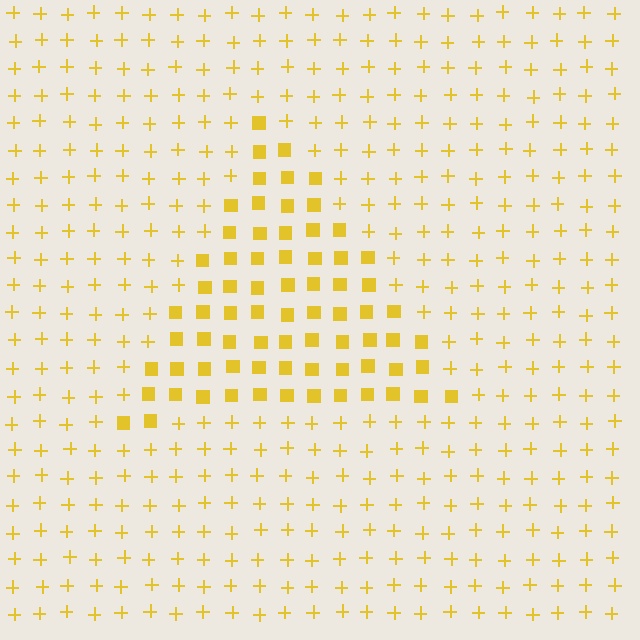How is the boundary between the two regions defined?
The boundary is defined by a change in element shape: squares inside vs. plus signs outside. All elements share the same color and spacing.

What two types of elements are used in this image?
The image uses squares inside the triangle region and plus signs outside it.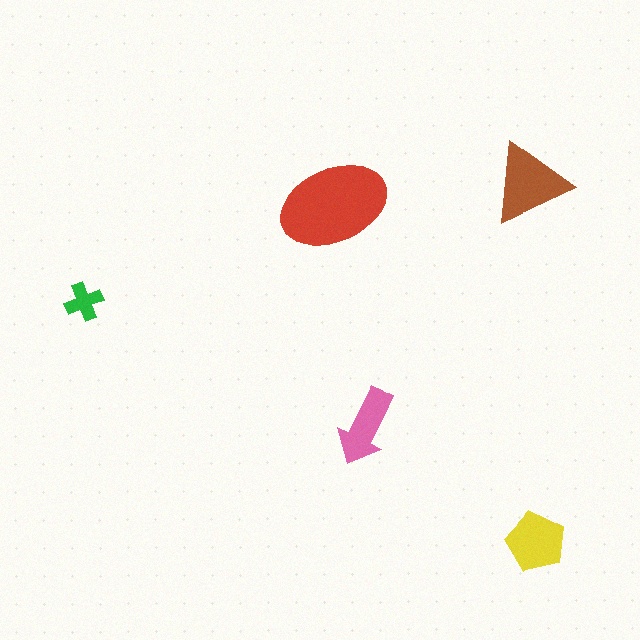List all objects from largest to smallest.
The red ellipse, the brown triangle, the yellow pentagon, the pink arrow, the green cross.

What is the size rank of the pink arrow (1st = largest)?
4th.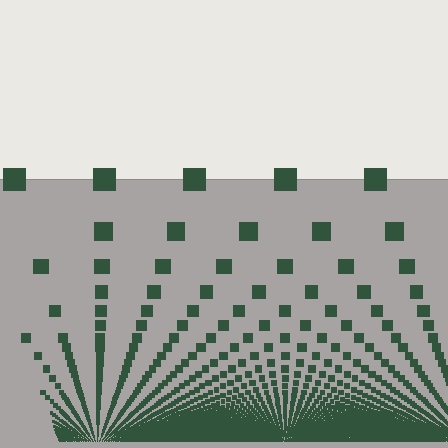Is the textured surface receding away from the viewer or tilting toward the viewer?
The surface appears to tilt toward the viewer. Texture elements get larger and sparser toward the top.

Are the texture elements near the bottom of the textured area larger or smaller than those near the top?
Smaller. The gradient is inverted — elements near the bottom are smaller and denser.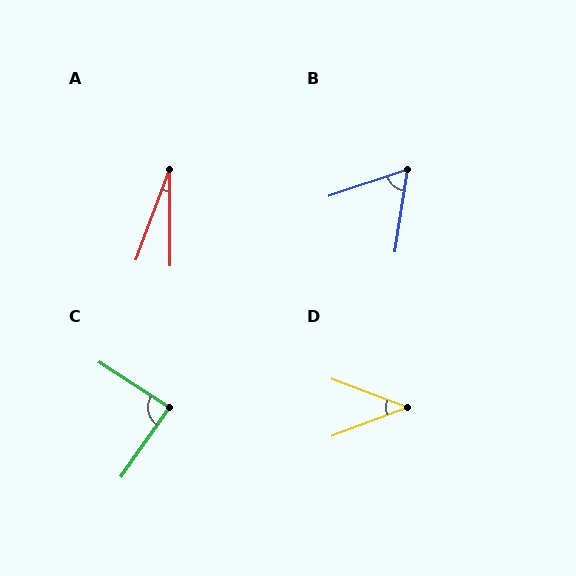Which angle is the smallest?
A, at approximately 21 degrees.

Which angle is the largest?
C, at approximately 88 degrees.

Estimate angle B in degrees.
Approximately 63 degrees.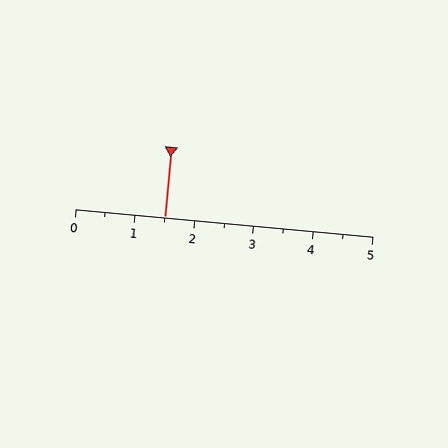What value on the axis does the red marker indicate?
The marker indicates approximately 1.5.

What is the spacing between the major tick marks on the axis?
The major ticks are spaced 1 apart.